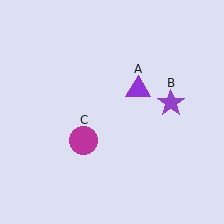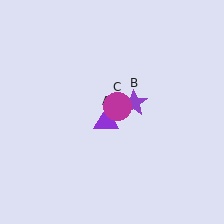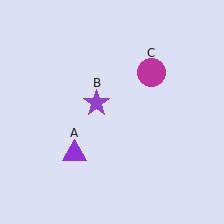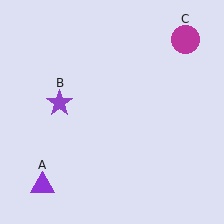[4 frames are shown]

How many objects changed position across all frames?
3 objects changed position: purple triangle (object A), purple star (object B), magenta circle (object C).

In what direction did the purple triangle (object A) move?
The purple triangle (object A) moved down and to the left.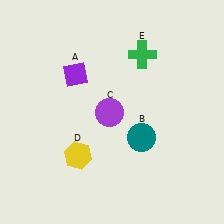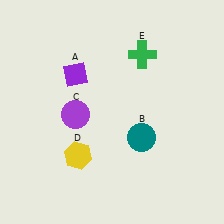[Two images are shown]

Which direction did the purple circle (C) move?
The purple circle (C) moved left.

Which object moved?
The purple circle (C) moved left.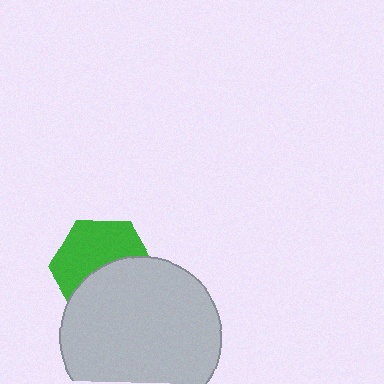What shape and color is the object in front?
The object in front is a light gray circle.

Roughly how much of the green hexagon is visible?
About half of it is visible (roughly 53%).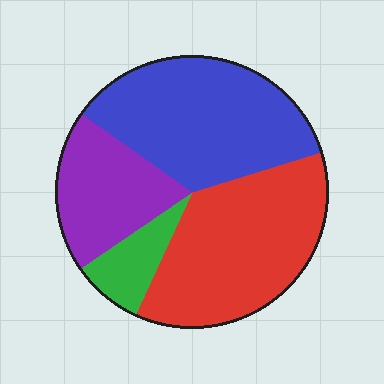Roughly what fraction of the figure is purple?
Purple covers about 20% of the figure.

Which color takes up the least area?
Green, at roughly 10%.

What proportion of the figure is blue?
Blue covers about 35% of the figure.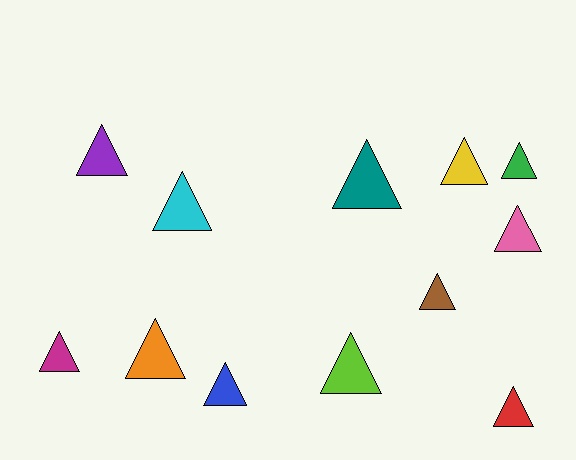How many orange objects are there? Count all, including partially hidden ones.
There is 1 orange object.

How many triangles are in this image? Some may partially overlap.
There are 12 triangles.